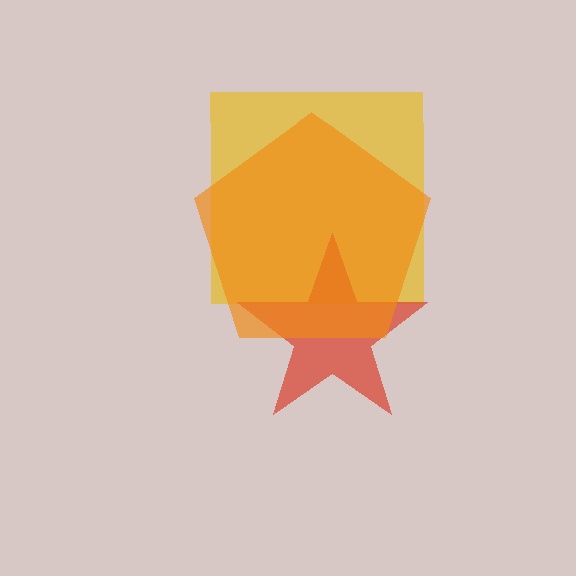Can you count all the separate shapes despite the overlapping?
Yes, there are 3 separate shapes.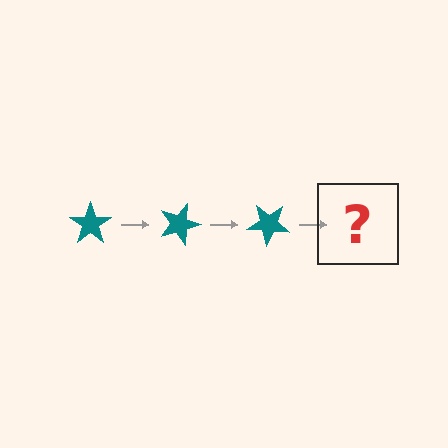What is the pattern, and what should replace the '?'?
The pattern is that the star rotates 20 degrees each step. The '?' should be a teal star rotated 60 degrees.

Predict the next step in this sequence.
The next step is a teal star rotated 60 degrees.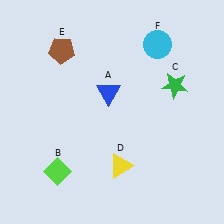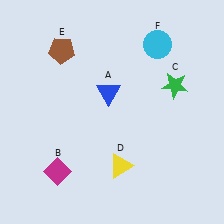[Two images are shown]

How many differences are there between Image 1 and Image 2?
There is 1 difference between the two images.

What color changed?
The diamond (B) changed from lime in Image 1 to magenta in Image 2.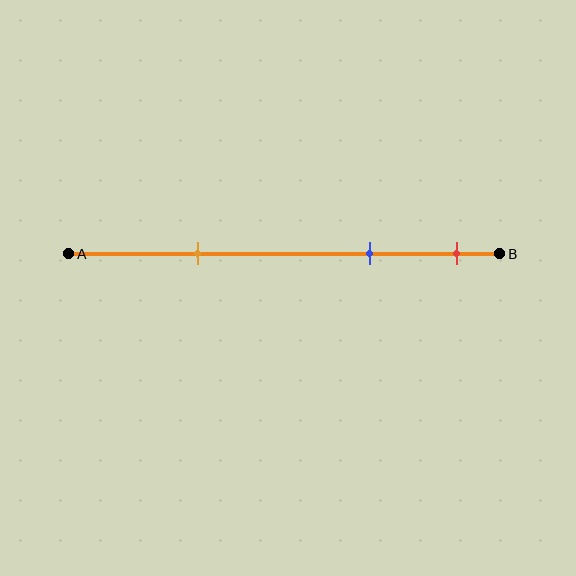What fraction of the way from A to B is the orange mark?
The orange mark is approximately 30% (0.3) of the way from A to B.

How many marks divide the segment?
There are 3 marks dividing the segment.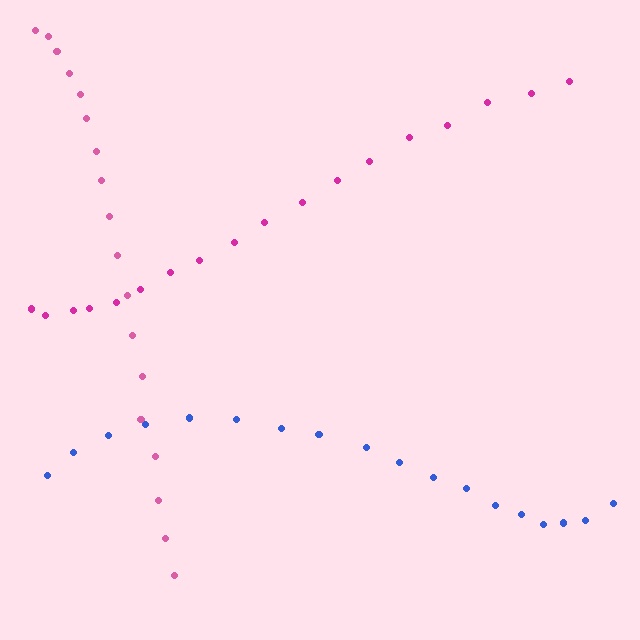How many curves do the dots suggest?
There are 3 distinct paths.